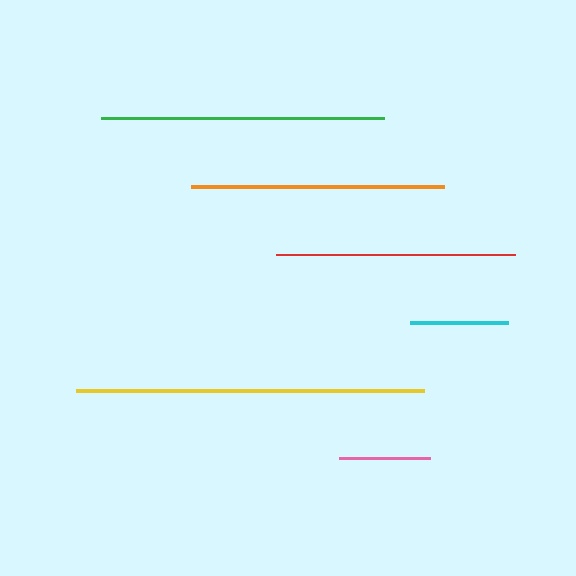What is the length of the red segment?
The red segment is approximately 239 pixels long.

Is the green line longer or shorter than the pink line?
The green line is longer than the pink line.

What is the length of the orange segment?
The orange segment is approximately 253 pixels long.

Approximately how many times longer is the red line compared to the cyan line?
The red line is approximately 2.4 times the length of the cyan line.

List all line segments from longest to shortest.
From longest to shortest: yellow, green, orange, red, cyan, pink.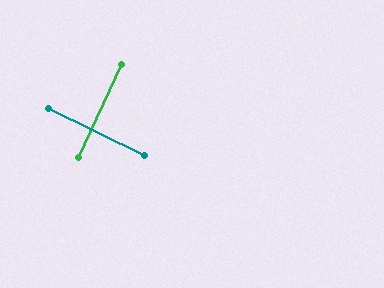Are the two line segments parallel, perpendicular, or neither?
Perpendicular — they meet at approximately 89°.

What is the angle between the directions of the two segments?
Approximately 89 degrees.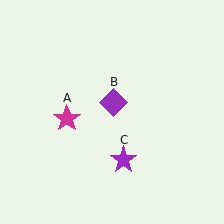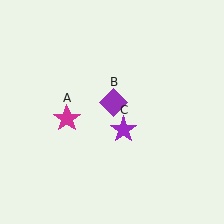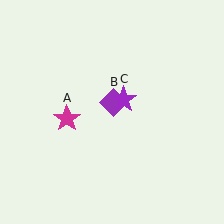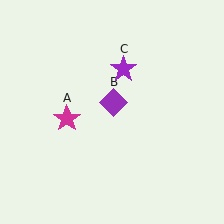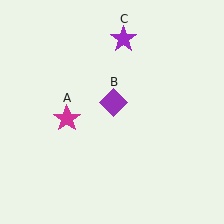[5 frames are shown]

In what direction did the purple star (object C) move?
The purple star (object C) moved up.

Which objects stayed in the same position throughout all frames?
Magenta star (object A) and purple diamond (object B) remained stationary.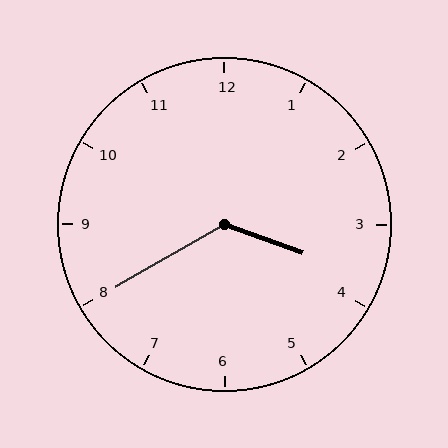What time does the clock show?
3:40.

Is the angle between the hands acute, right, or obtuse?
It is obtuse.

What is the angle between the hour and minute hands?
Approximately 130 degrees.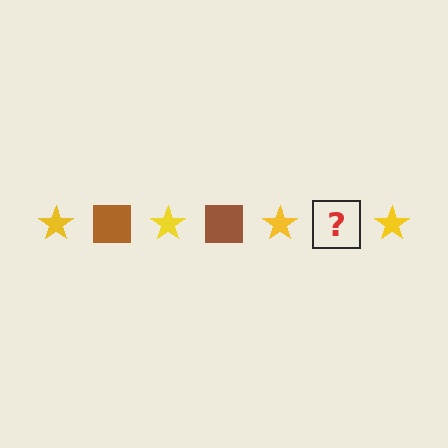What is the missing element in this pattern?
The missing element is a brown square.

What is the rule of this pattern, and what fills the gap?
The rule is that the pattern alternates between yellow star and brown square. The gap should be filled with a brown square.